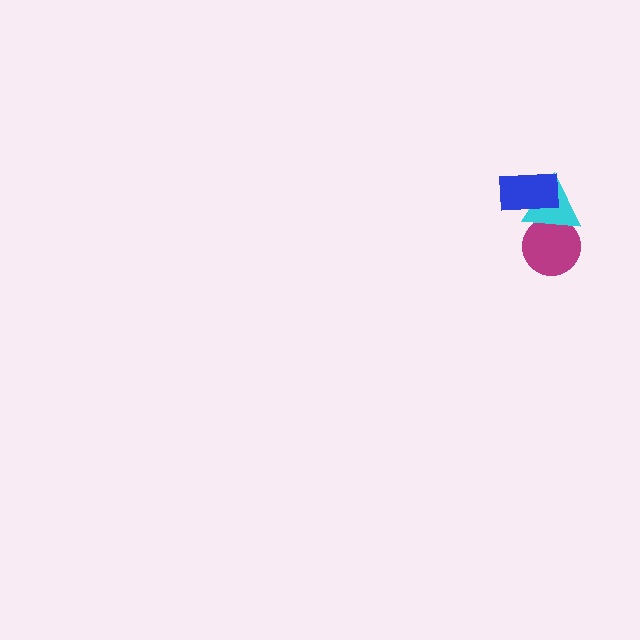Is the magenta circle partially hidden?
Yes, it is partially covered by another shape.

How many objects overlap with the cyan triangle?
2 objects overlap with the cyan triangle.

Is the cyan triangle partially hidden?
Yes, it is partially covered by another shape.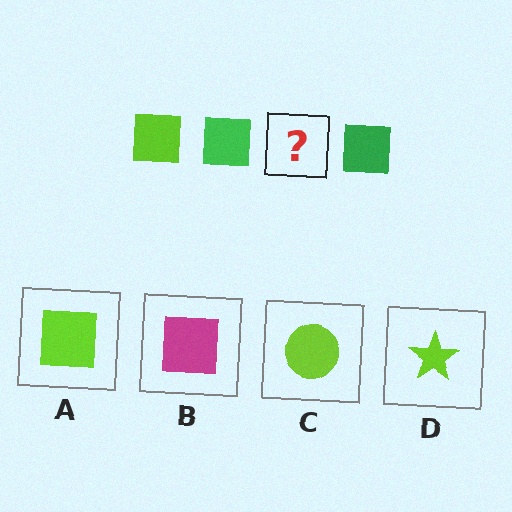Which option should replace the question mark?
Option A.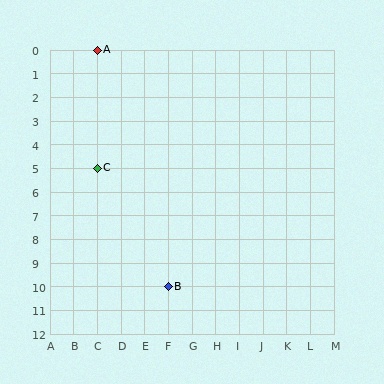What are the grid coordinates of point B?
Point B is at grid coordinates (F, 10).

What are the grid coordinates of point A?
Point A is at grid coordinates (C, 0).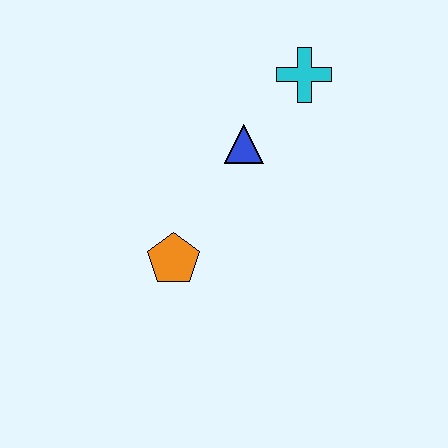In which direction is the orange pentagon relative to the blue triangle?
The orange pentagon is below the blue triangle.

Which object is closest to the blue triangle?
The cyan cross is closest to the blue triangle.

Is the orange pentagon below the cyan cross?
Yes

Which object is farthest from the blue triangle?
The orange pentagon is farthest from the blue triangle.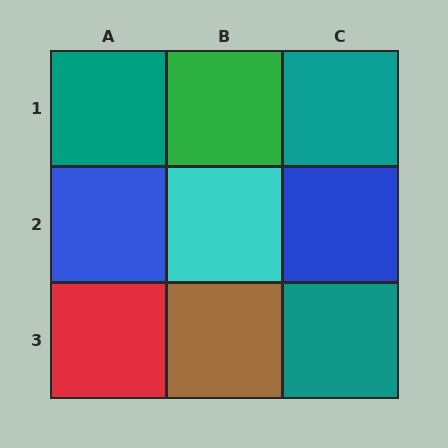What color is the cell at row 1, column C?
Teal.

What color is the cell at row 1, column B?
Green.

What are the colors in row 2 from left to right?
Blue, cyan, blue.